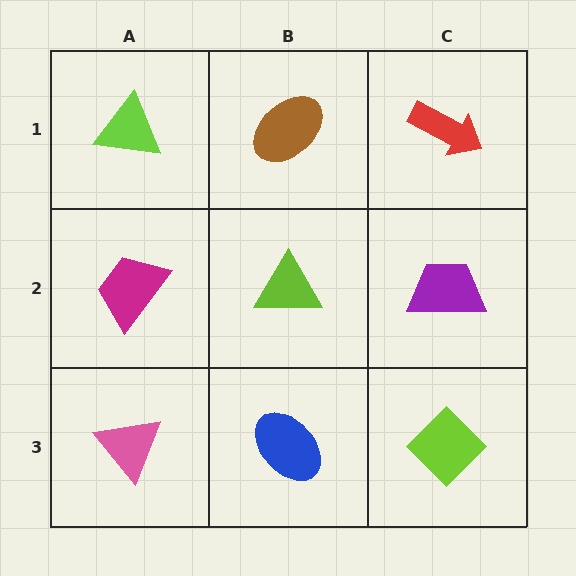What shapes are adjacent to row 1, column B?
A lime triangle (row 2, column B), a lime triangle (row 1, column A), a red arrow (row 1, column C).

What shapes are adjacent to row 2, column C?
A red arrow (row 1, column C), a lime diamond (row 3, column C), a lime triangle (row 2, column B).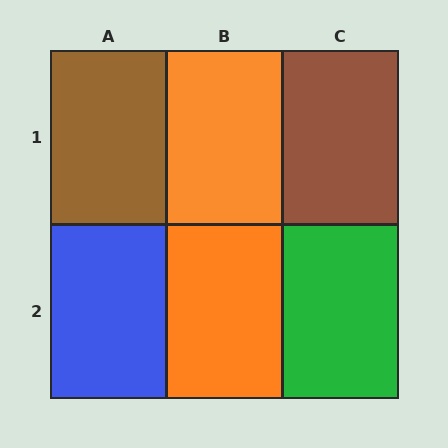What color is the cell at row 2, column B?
Orange.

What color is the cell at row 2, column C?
Green.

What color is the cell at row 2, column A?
Blue.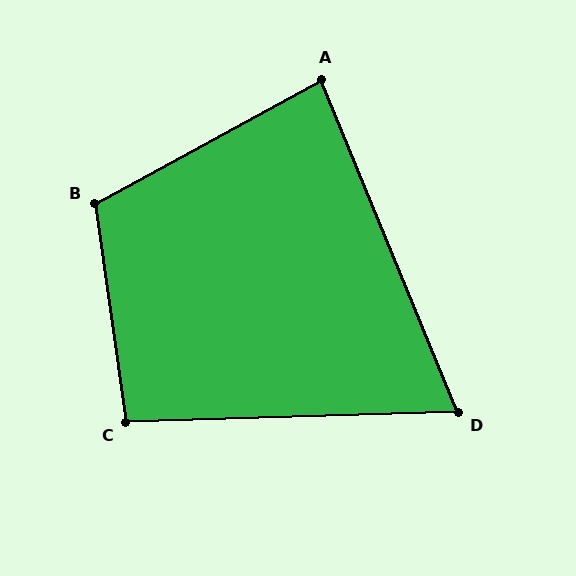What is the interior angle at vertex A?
Approximately 84 degrees (acute).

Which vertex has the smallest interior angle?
D, at approximately 69 degrees.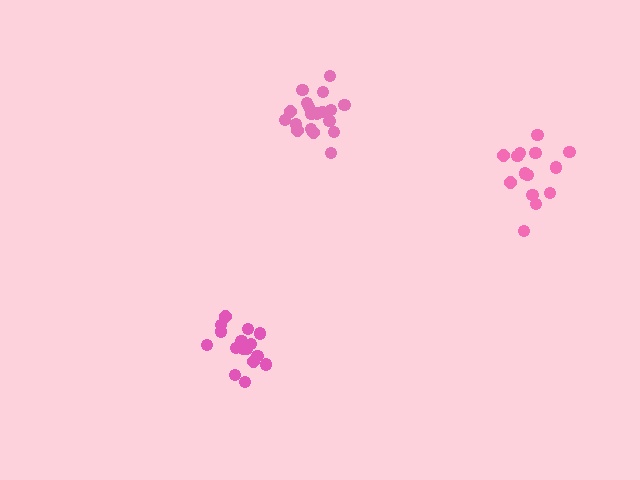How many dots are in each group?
Group 1: 17 dots, Group 2: 19 dots, Group 3: 14 dots (50 total).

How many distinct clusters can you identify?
There are 3 distinct clusters.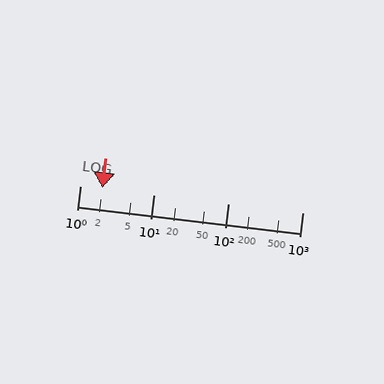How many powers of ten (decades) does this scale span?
The scale spans 3 decades, from 1 to 1000.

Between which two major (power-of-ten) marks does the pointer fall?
The pointer is between 1 and 10.